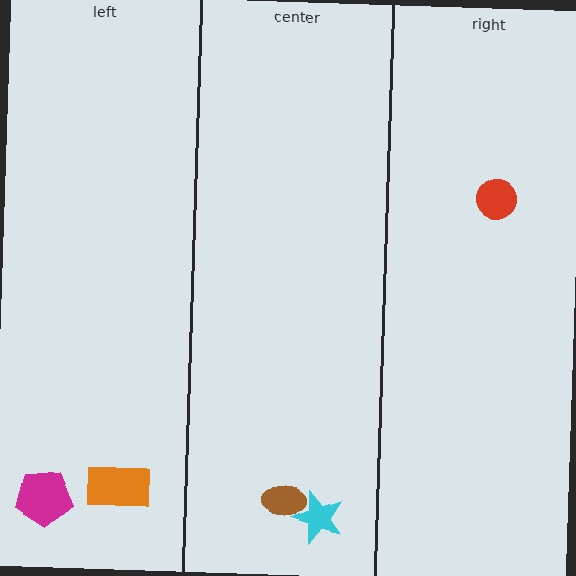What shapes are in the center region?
The cyan star, the brown ellipse.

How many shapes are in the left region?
2.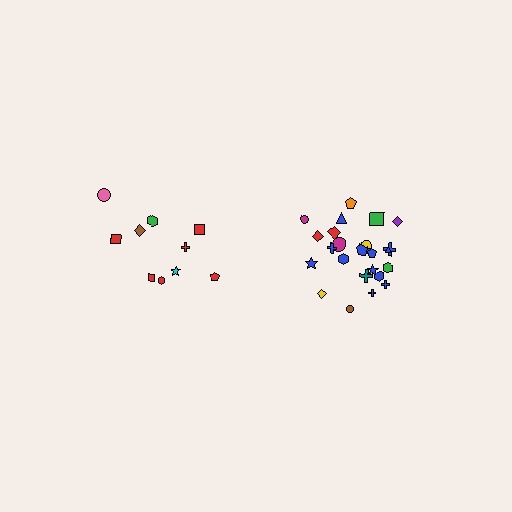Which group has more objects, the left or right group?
The right group.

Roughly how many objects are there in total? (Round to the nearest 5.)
Roughly 35 objects in total.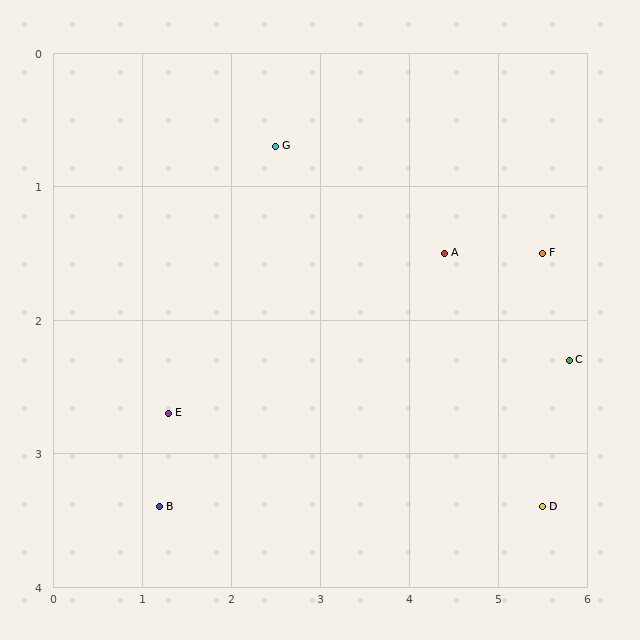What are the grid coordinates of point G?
Point G is at approximately (2.5, 0.7).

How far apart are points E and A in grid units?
Points E and A are about 3.3 grid units apart.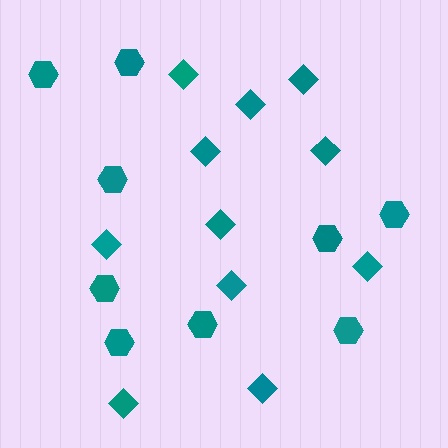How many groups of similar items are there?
There are 2 groups: one group of diamonds (11) and one group of hexagons (9).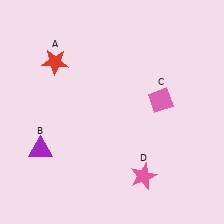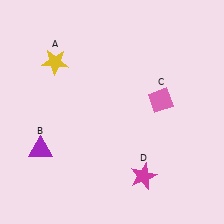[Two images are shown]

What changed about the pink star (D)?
In Image 1, D is pink. In Image 2, it changed to magenta.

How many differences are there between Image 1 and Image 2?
There are 2 differences between the two images.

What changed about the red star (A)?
In Image 1, A is red. In Image 2, it changed to yellow.